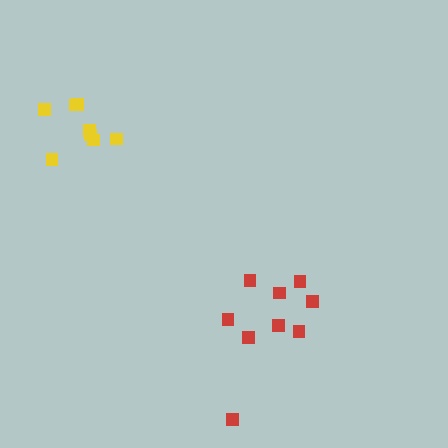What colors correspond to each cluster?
The clusters are colored: red, yellow.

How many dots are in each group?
Group 1: 9 dots, Group 2: 8 dots (17 total).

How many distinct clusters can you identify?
There are 2 distinct clusters.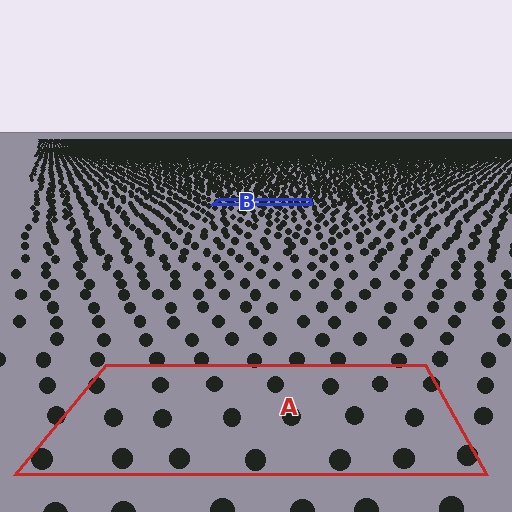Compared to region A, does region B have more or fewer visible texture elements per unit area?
Region B has more texture elements per unit area — they are packed more densely because it is farther away.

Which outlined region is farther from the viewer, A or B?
Region B is farther from the viewer — the texture elements inside it appear smaller and more densely packed.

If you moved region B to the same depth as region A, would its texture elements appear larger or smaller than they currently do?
They would appear larger. At a closer depth, the same texture elements are projected at a bigger on-screen size.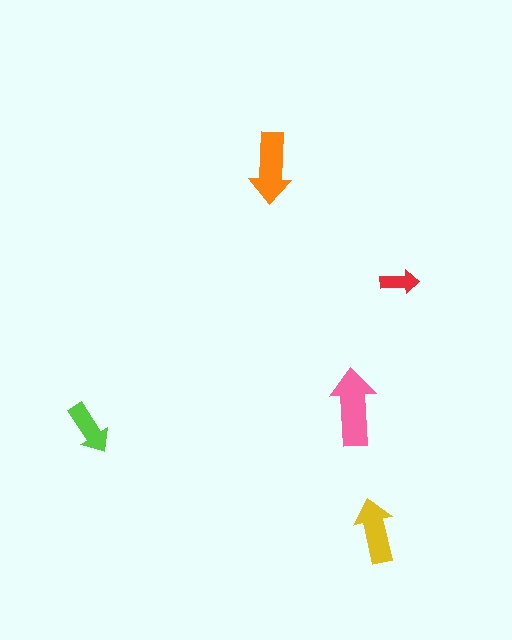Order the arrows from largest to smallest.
the pink one, the orange one, the yellow one, the lime one, the red one.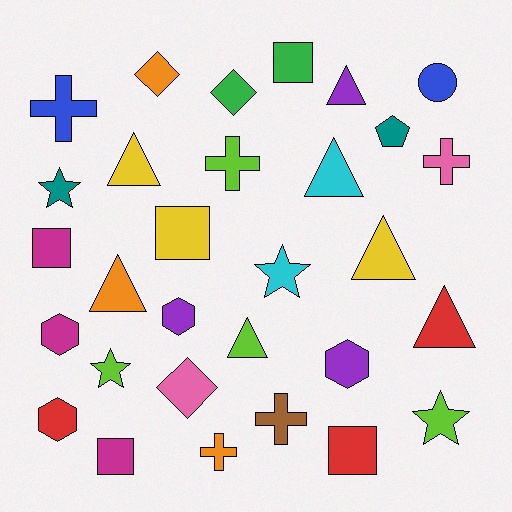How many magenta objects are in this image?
There are 3 magenta objects.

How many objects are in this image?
There are 30 objects.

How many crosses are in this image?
There are 5 crosses.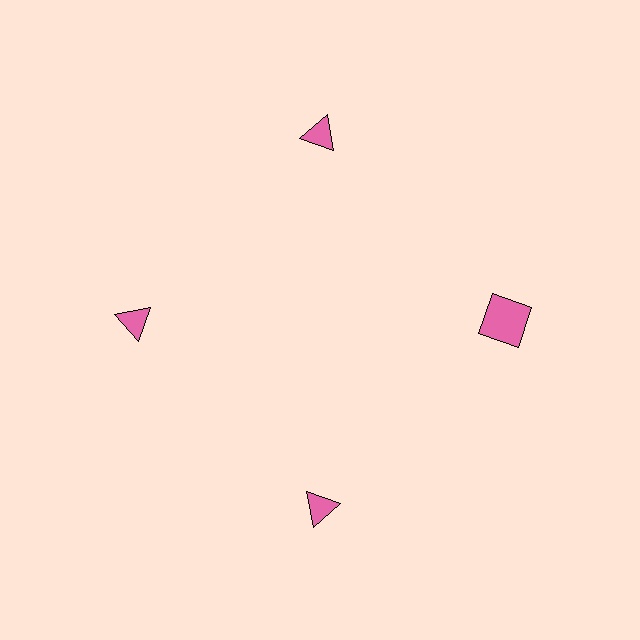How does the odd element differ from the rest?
It has a different shape: square instead of triangle.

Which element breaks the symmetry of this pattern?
The pink square at roughly the 3 o'clock position breaks the symmetry. All other shapes are pink triangles.